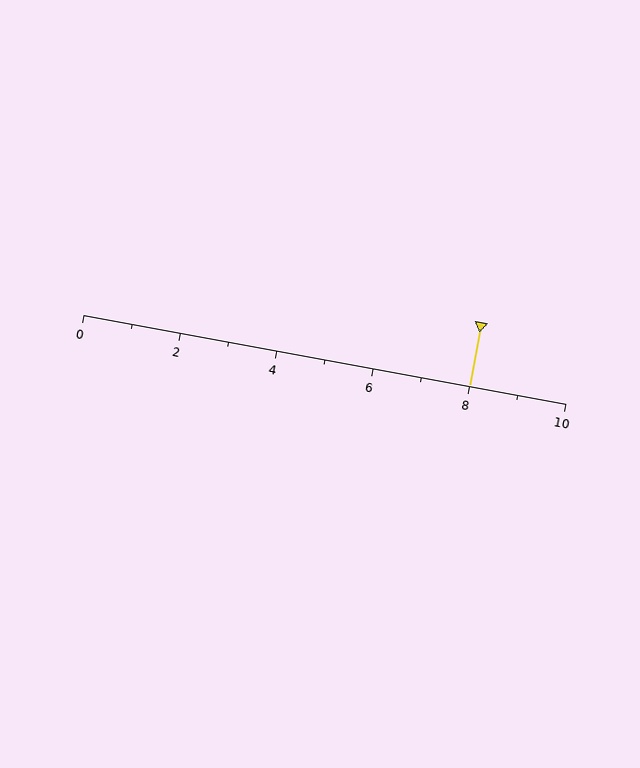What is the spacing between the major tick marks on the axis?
The major ticks are spaced 2 apart.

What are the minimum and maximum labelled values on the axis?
The axis runs from 0 to 10.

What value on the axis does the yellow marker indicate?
The marker indicates approximately 8.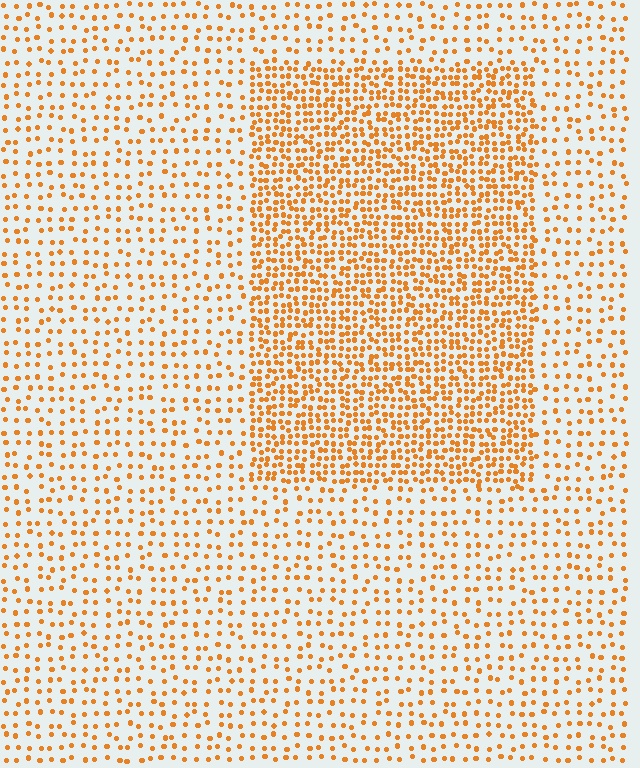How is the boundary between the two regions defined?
The boundary is defined by a change in element density (approximately 2.4x ratio). All elements are the same color, size, and shape.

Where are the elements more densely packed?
The elements are more densely packed inside the rectangle boundary.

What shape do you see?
I see a rectangle.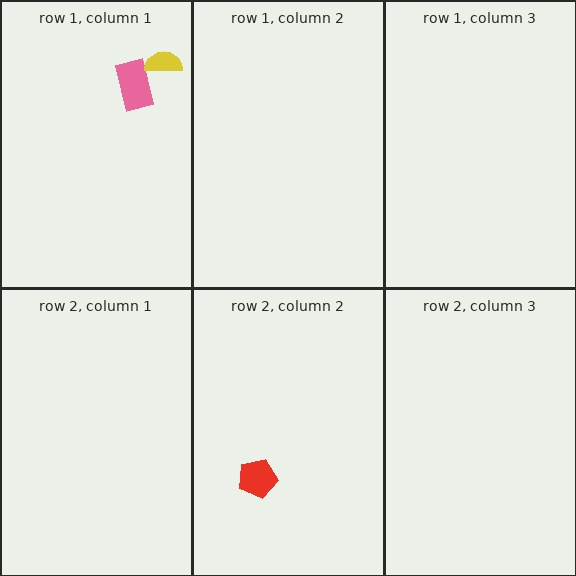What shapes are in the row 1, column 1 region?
The pink rectangle, the yellow semicircle.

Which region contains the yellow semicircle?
The row 1, column 1 region.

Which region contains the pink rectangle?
The row 1, column 1 region.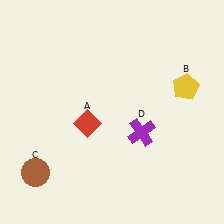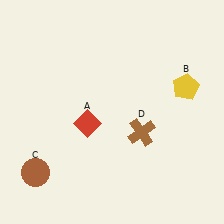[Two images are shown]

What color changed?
The cross (D) changed from purple in Image 1 to brown in Image 2.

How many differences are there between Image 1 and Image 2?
There is 1 difference between the two images.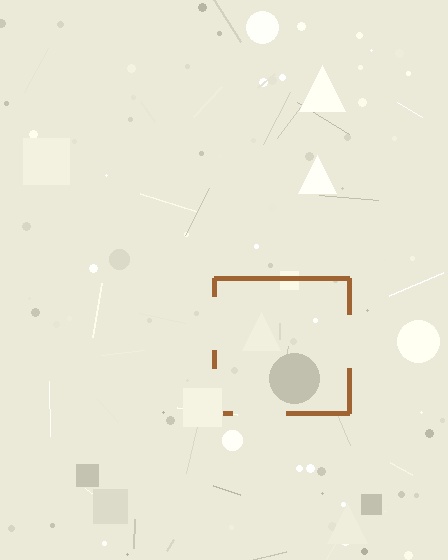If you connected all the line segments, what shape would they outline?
They would outline a square.